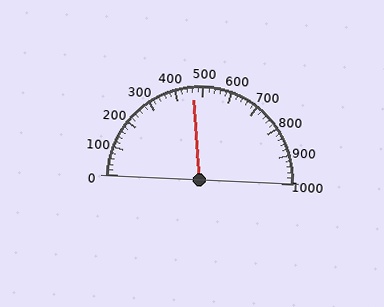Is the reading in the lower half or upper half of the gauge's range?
The reading is in the lower half of the range (0 to 1000).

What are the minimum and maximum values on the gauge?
The gauge ranges from 0 to 1000.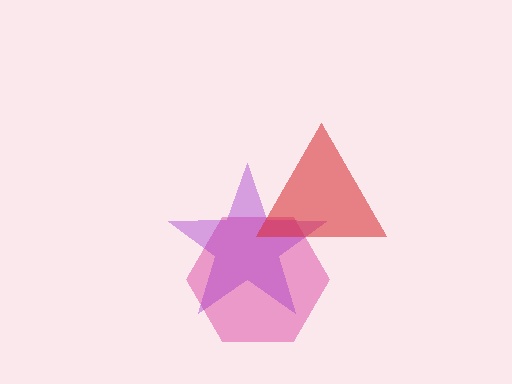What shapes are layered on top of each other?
The layered shapes are: a magenta hexagon, a purple star, a red triangle.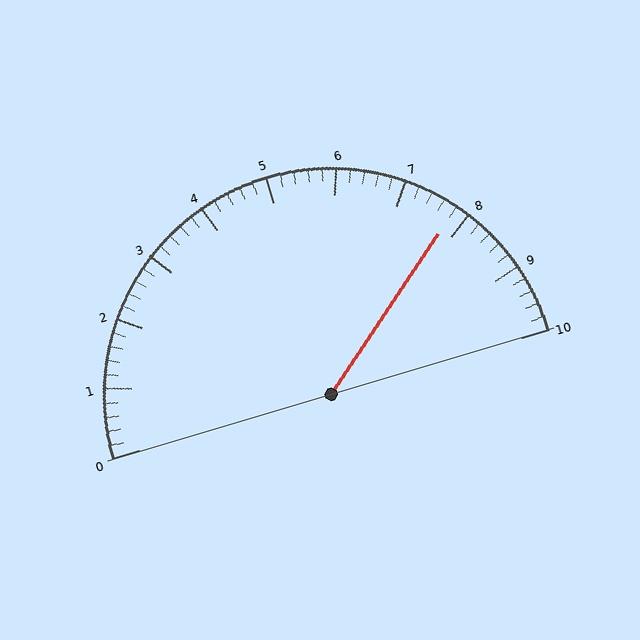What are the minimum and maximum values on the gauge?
The gauge ranges from 0 to 10.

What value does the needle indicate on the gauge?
The needle indicates approximately 7.8.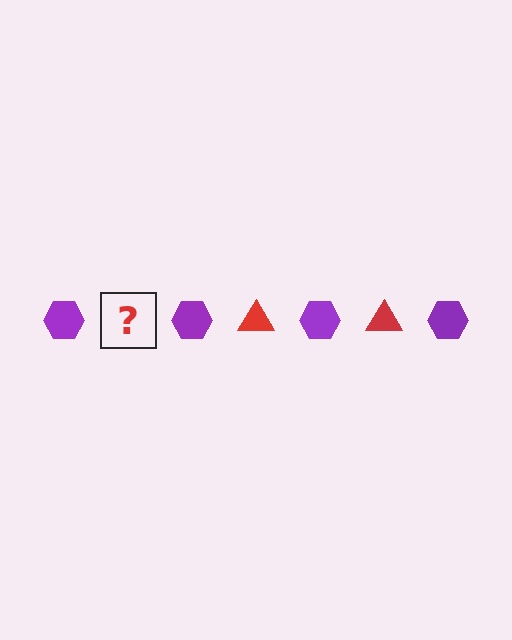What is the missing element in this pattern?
The missing element is a red triangle.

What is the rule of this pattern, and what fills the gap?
The rule is that the pattern alternates between purple hexagon and red triangle. The gap should be filled with a red triangle.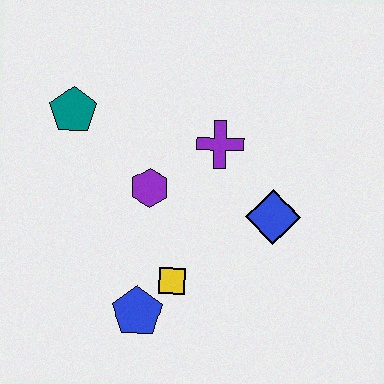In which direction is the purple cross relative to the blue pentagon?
The purple cross is above the blue pentagon.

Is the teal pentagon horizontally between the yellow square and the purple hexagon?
No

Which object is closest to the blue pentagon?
The yellow square is closest to the blue pentagon.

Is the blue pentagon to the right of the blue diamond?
No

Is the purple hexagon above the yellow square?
Yes